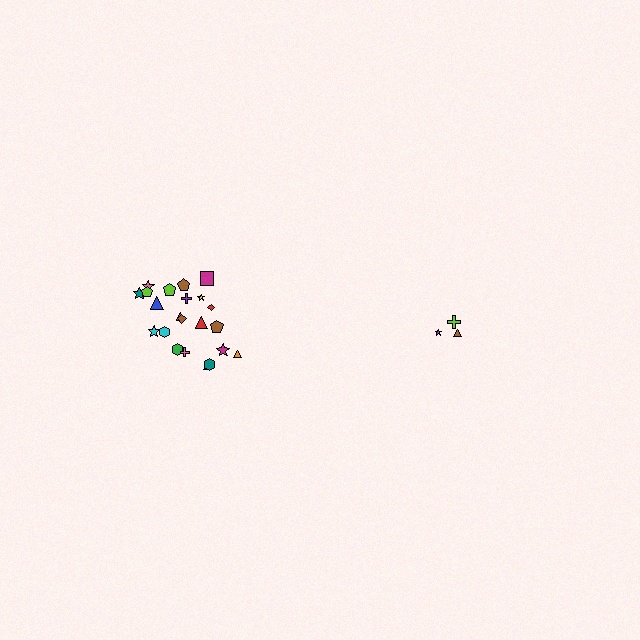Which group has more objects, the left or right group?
The left group.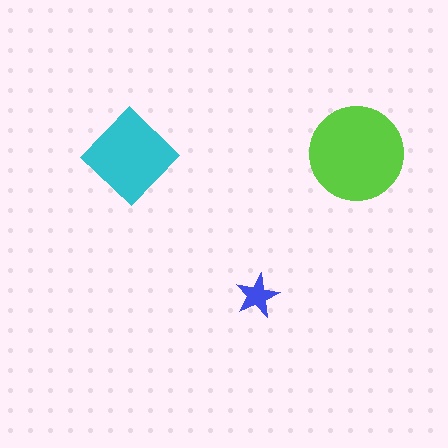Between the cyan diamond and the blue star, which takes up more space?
The cyan diamond.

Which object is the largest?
The lime circle.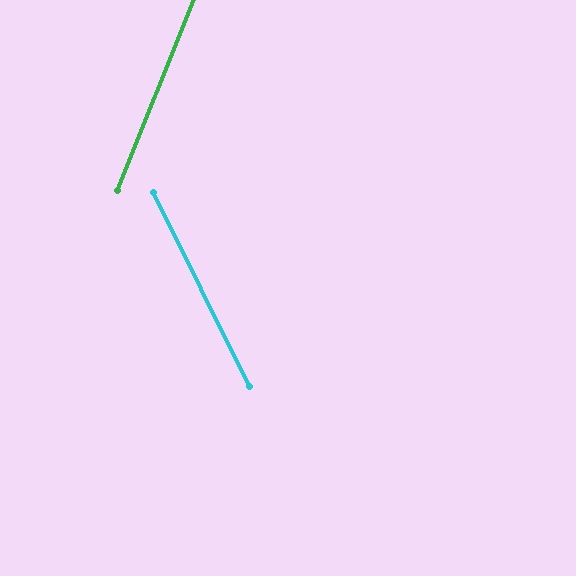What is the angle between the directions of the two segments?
Approximately 48 degrees.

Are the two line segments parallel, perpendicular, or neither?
Neither parallel nor perpendicular — they differ by about 48°.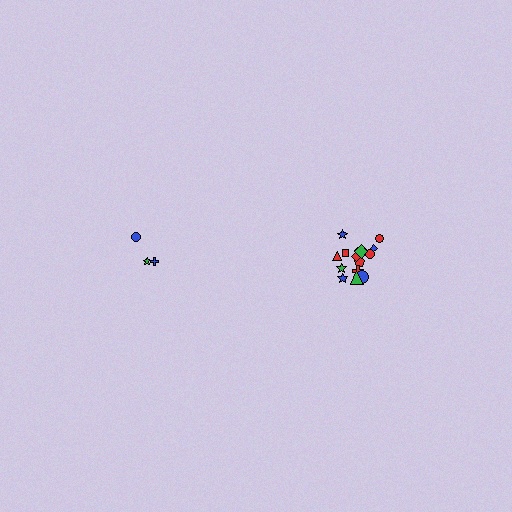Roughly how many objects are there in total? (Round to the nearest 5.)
Roughly 20 objects in total.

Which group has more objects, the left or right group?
The right group.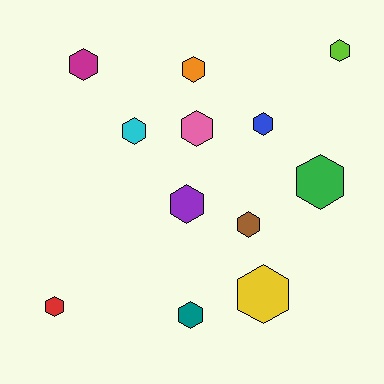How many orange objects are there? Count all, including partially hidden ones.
There is 1 orange object.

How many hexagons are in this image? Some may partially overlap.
There are 12 hexagons.